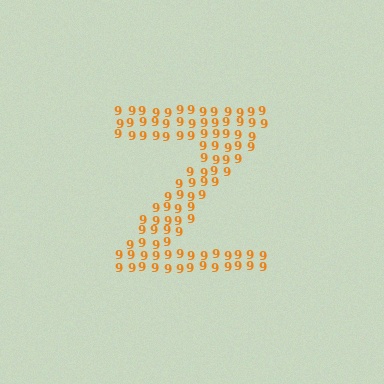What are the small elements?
The small elements are digit 9's.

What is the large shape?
The large shape is the letter Z.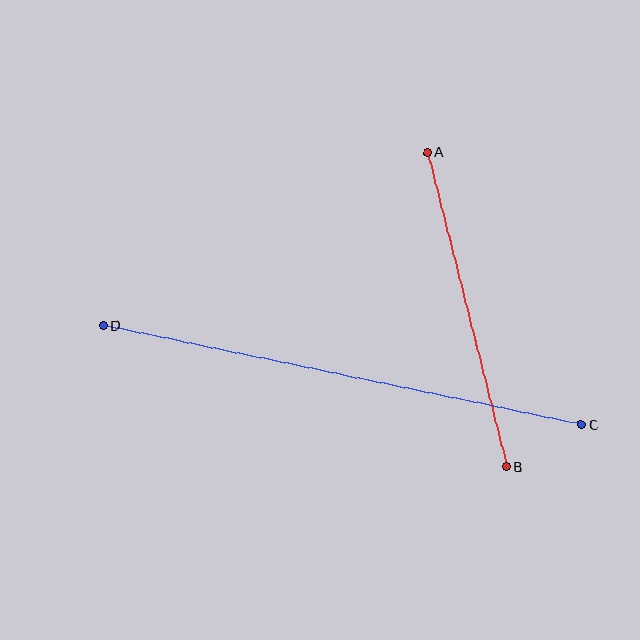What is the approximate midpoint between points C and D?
The midpoint is at approximately (342, 375) pixels.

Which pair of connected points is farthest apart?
Points C and D are farthest apart.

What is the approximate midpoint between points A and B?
The midpoint is at approximately (467, 310) pixels.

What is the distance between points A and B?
The distance is approximately 324 pixels.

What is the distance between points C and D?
The distance is approximately 488 pixels.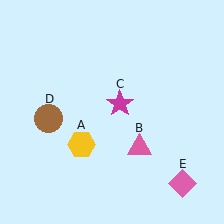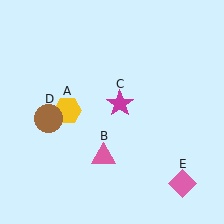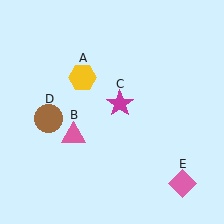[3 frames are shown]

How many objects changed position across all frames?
2 objects changed position: yellow hexagon (object A), pink triangle (object B).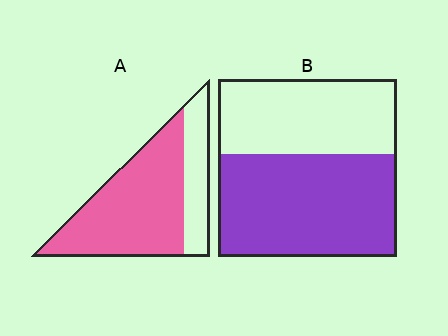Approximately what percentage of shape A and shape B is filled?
A is approximately 75% and B is approximately 60%.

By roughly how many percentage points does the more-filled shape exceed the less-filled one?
By roughly 15 percentage points (A over B).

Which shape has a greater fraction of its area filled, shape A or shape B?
Shape A.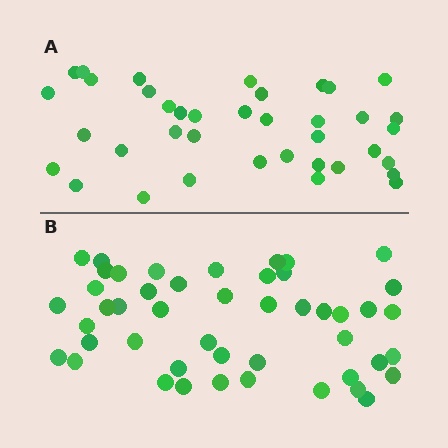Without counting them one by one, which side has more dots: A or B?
Region B (the bottom region) has more dots.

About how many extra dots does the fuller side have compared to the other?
Region B has roughly 8 or so more dots than region A.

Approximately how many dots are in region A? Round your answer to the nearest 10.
About 40 dots. (The exact count is 38, which rounds to 40.)